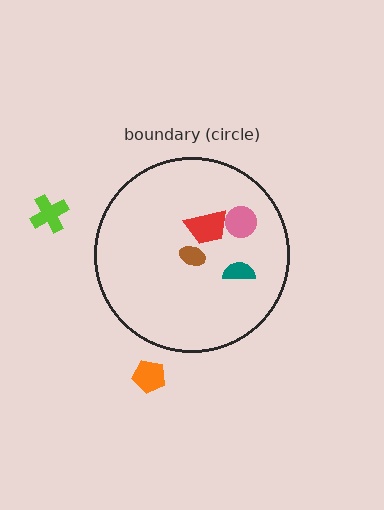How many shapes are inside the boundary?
4 inside, 2 outside.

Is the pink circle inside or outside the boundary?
Inside.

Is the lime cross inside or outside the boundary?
Outside.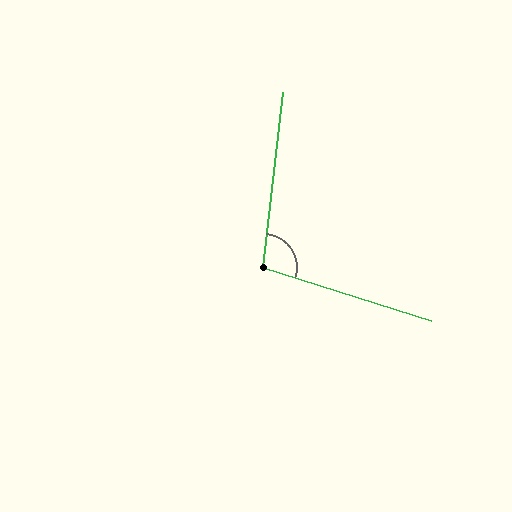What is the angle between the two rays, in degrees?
Approximately 101 degrees.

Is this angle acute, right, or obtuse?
It is obtuse.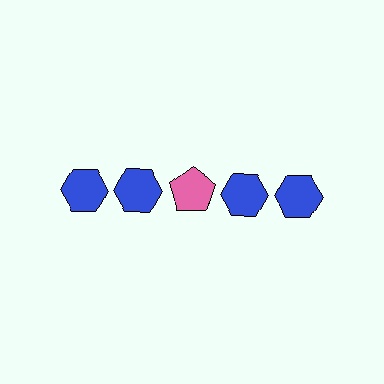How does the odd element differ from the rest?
It differs in both color (pink instead of blue) and shape (pentagon instead of hexagon).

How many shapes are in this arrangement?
There are 5 shapes arranged in a grid pattern.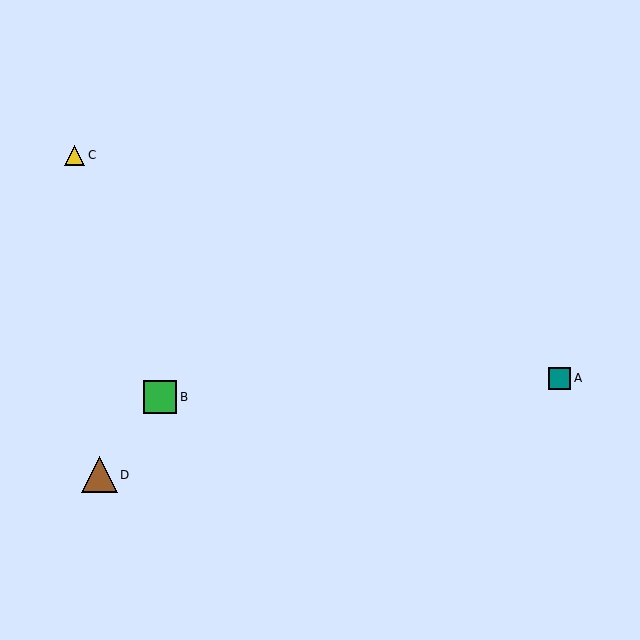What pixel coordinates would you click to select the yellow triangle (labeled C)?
Click at (74, 155) to select the yellow triangle C.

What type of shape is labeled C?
Shape C is a yellow triangle.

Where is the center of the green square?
The center of the green square is at (160, 397).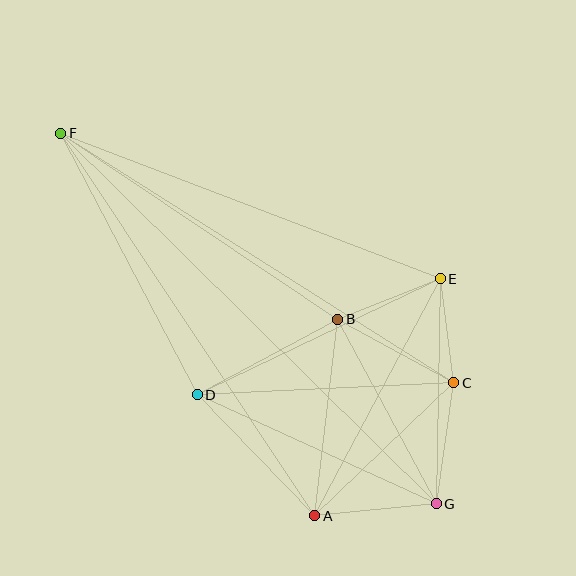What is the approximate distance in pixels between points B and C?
The distance between B and C is approximately 132 pixels.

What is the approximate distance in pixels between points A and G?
The distance between A and G is approximately 122 pixels.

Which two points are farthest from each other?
Points F and G are farthest from each other.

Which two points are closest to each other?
Points C and E are closest to each other.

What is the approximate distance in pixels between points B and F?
The distance between B and F is approximately 334 pixels.